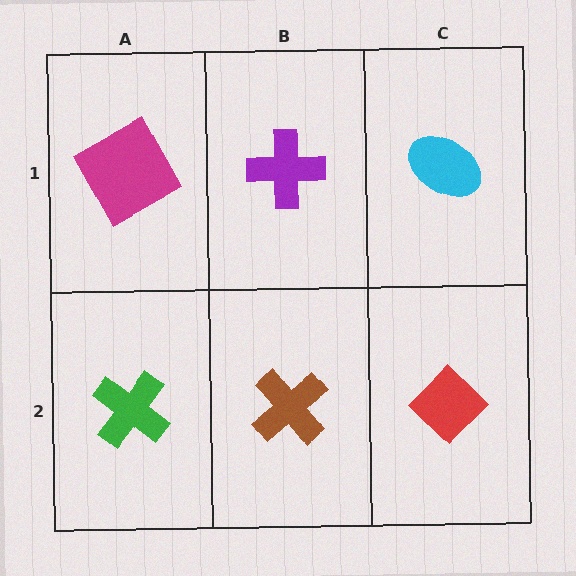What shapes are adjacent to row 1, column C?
A red diamond (row 2, column C), a purple cross (row 1, column B).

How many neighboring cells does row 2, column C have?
2.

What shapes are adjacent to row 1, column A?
A green cross (row 2, column A), a purple cross (row 1, column B).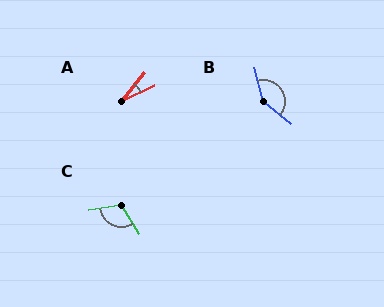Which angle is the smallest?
A, at approximately 25 degrees.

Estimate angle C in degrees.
Approximately 112 degrees.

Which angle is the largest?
B, at approximately 143 degrees.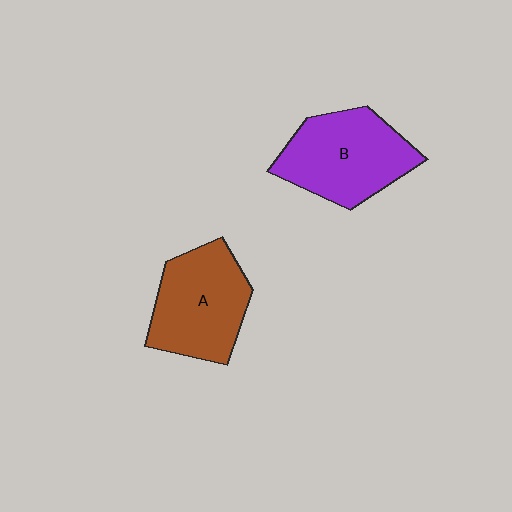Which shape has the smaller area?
Shape A (brown).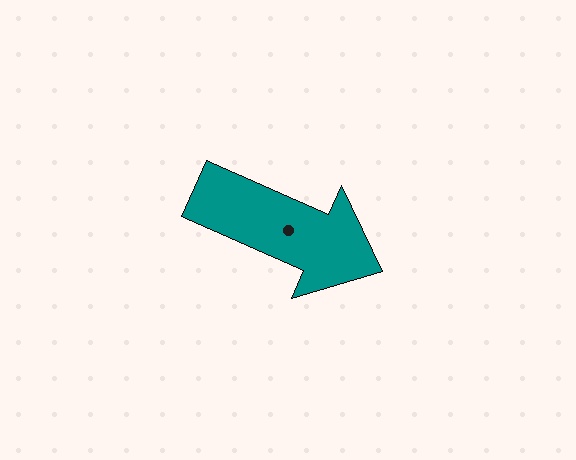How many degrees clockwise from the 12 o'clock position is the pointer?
Approximately 114 degrees.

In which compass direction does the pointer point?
Southeast.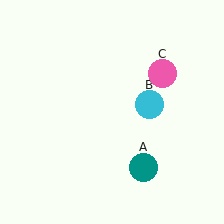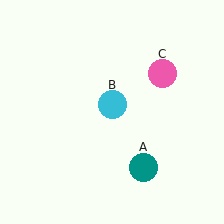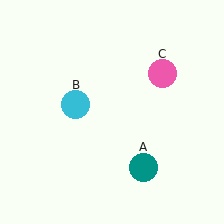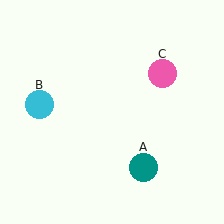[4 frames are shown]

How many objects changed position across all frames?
1 object changed position: cyan circle (object B).